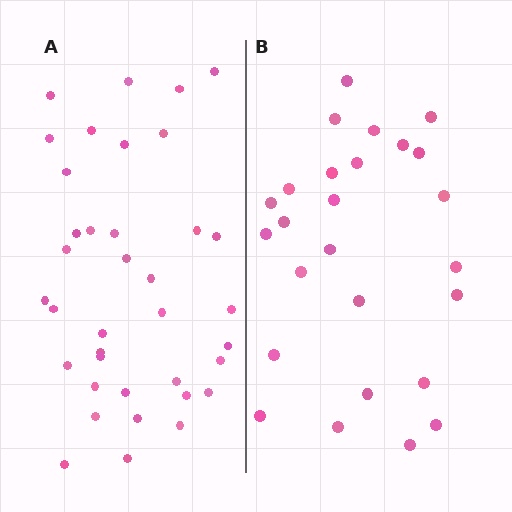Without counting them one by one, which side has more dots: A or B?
Region A (the left region) has more dots.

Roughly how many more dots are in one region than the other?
Region A has roughly 12 or so more dots than region B.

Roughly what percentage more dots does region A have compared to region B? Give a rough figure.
About 40% more.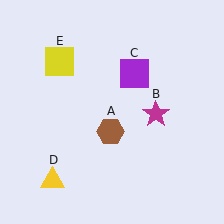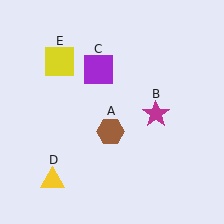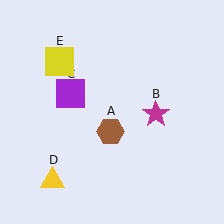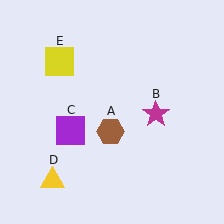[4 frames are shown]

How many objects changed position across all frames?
1 object changed position: purple square (object C).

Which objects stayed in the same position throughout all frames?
Brown hexagon (object A) and magenta star (object B) and yellow triangle (object D) and yellow square (object E) remained stationary.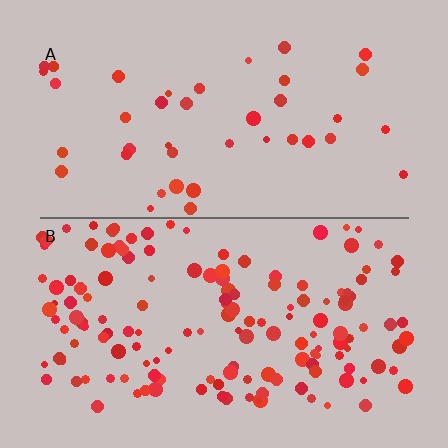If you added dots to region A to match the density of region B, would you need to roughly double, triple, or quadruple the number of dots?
Approximately quadruple.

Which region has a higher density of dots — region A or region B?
B (the bottom).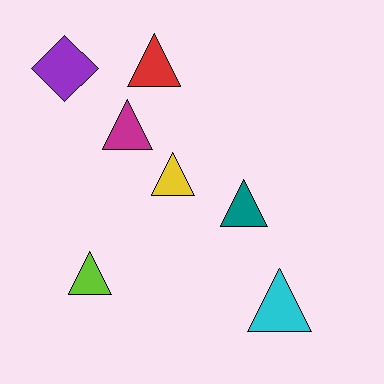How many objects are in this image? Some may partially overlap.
There are 7 objects.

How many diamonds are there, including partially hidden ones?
There is 1 diamond.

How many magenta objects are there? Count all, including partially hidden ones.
There is 1 magenta object.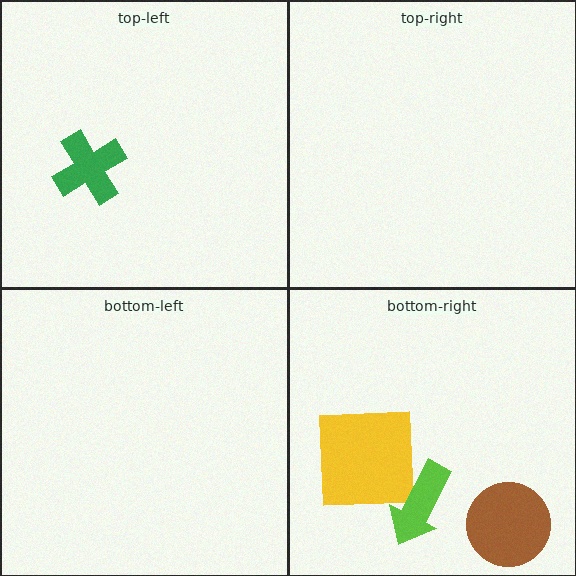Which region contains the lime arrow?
The bottom-right region.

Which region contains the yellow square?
The bottom-right region.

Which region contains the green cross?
The top-left region.